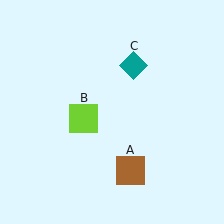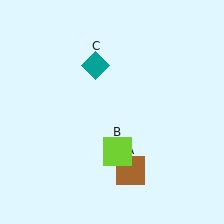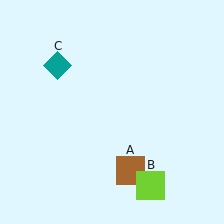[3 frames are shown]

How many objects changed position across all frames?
2 objects changed position: lime square (object B), teal diamond (object C).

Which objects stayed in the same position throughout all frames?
Brown square (object A) remained stationary.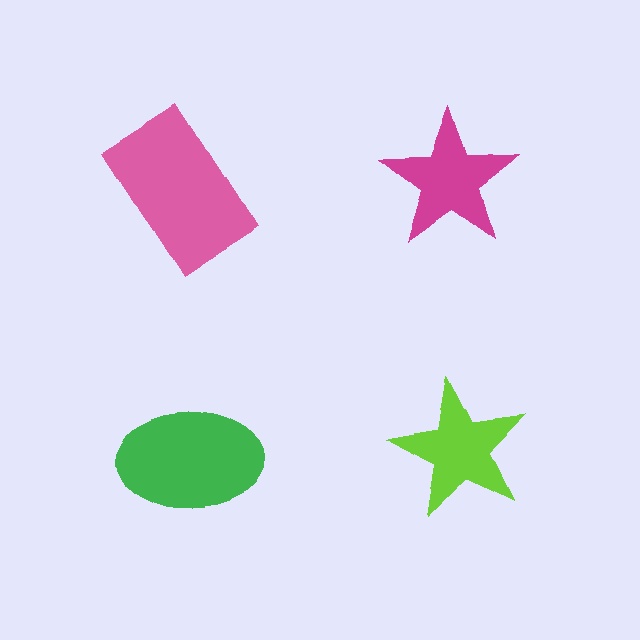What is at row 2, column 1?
A green ellipse.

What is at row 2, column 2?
A lime star.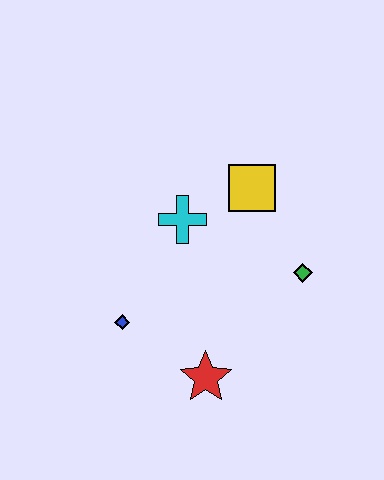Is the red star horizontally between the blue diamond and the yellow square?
Yes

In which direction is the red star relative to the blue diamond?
The red star is to the right of the blue diamond.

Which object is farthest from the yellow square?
The red star is farthest from the yellow square.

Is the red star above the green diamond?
No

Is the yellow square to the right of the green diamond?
No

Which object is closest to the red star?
The blue diamond is closest to the red star.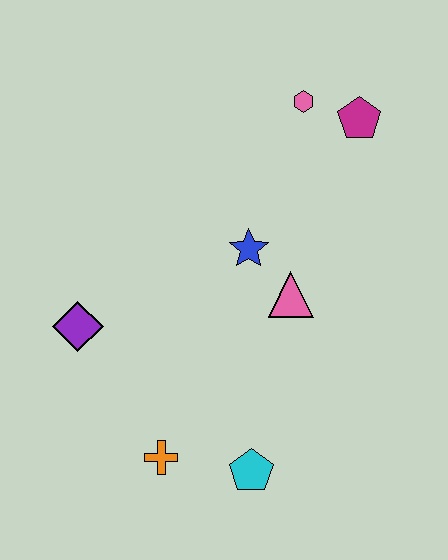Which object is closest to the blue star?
The pink triangle is closest to the blue star.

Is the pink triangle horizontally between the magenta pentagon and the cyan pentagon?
Yes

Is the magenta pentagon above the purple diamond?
Yes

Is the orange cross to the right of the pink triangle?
No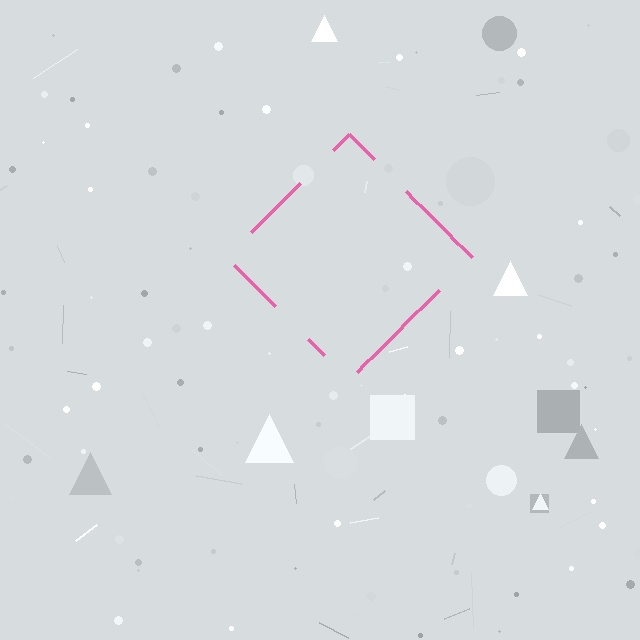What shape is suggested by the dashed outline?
The dashed outline suggests a diamond.